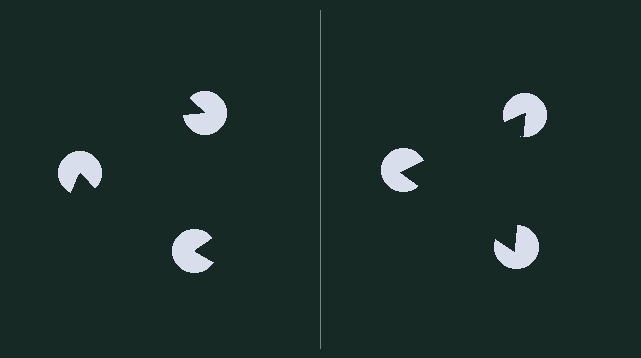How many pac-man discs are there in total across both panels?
6 — 3 on each side.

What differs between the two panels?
The pac-man discs are positioned identically on both sides; only the wedge orientations differ. On the right they align to a triangle; on the left they are misaligned.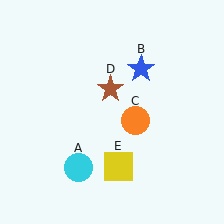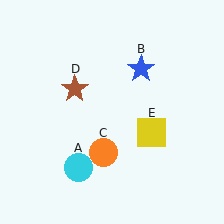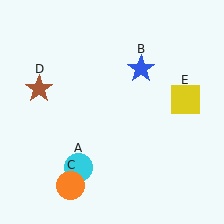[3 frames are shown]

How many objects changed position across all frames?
3 objects changed position: orange circle (object C), brown star (object D), yellow square (object E).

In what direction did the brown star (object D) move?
The brown star (object D) moved left.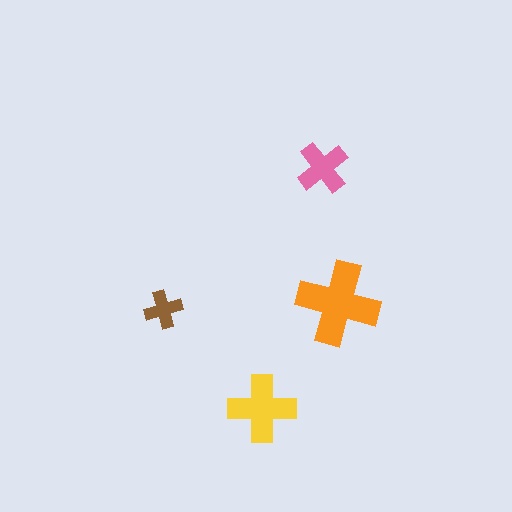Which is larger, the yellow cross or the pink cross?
The yellow one.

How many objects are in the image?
There are 4 objects in the image.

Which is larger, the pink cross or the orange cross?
The orange one.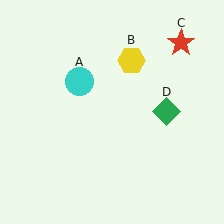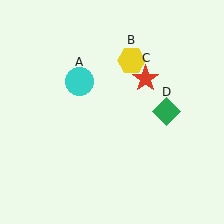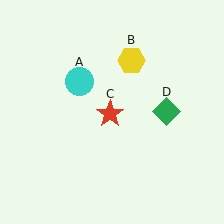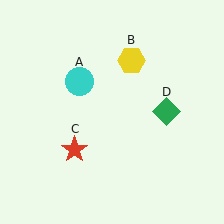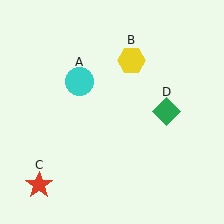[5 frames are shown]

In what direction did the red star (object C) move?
The red star (object C) moved down and to the left.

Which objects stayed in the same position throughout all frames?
Cyan circle (object A) and yellow hexagon (object B) and green diamond (object D) remained stationary.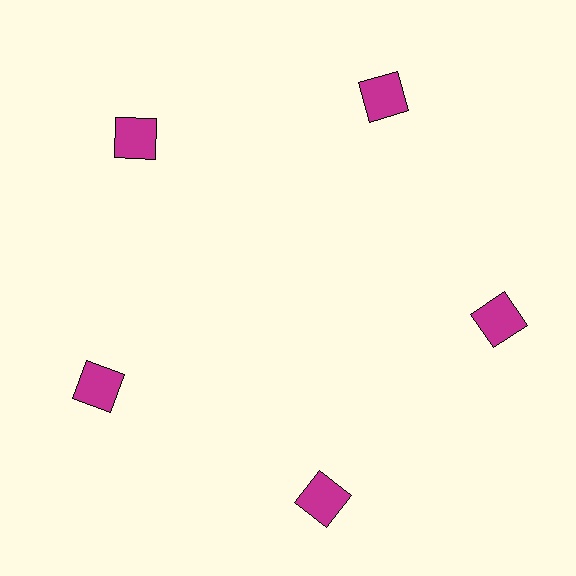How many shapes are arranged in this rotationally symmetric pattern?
There are 5 shapes, arranged in 5 groups of 1.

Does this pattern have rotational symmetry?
Yes, this pattern has 5-fold rotational symmetry. It looks the same after rotating 72 degrees around the center.